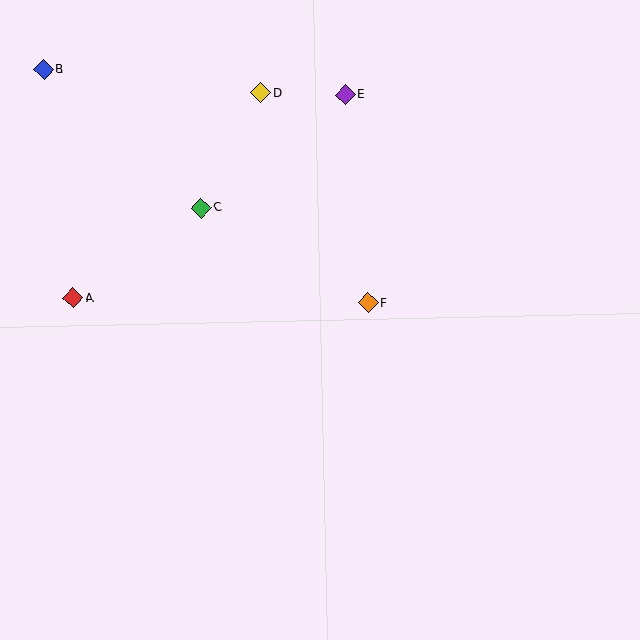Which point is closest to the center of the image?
Point F at (368, 303) is closest to the center.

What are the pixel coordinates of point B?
Point B is at (44, 69).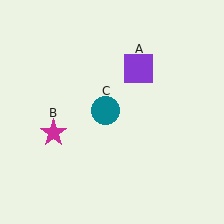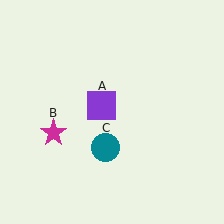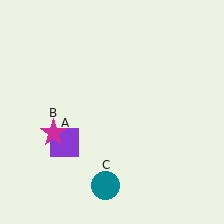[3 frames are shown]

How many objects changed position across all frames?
2 objects changed position: purple square (object A), teal circle (object C).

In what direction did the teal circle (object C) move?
The teal circle (object C) moved down.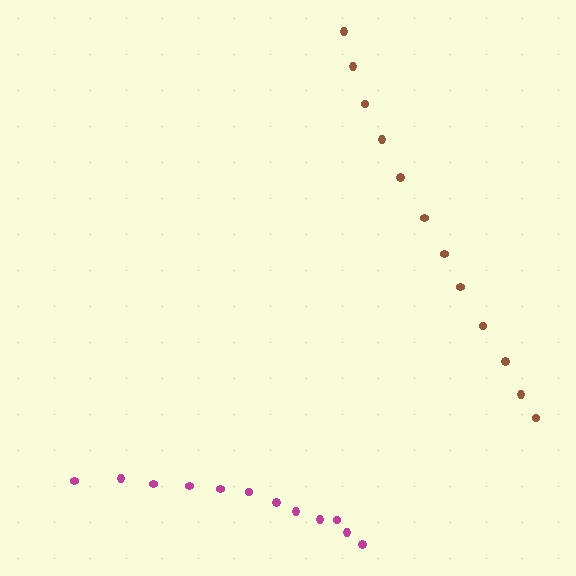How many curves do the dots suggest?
There are 2 distinct paths.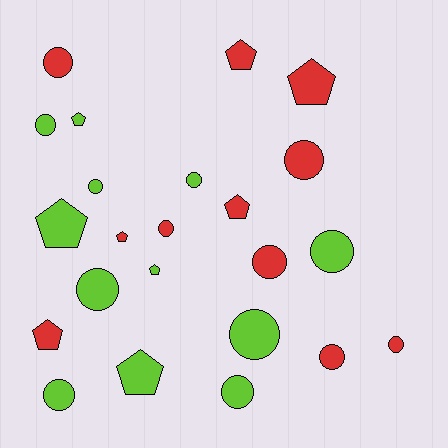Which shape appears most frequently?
Circle, with 14 objects.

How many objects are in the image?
There are 23 objects.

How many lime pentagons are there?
There are 4 lime pentagons.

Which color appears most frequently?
Lime, with 12 objects.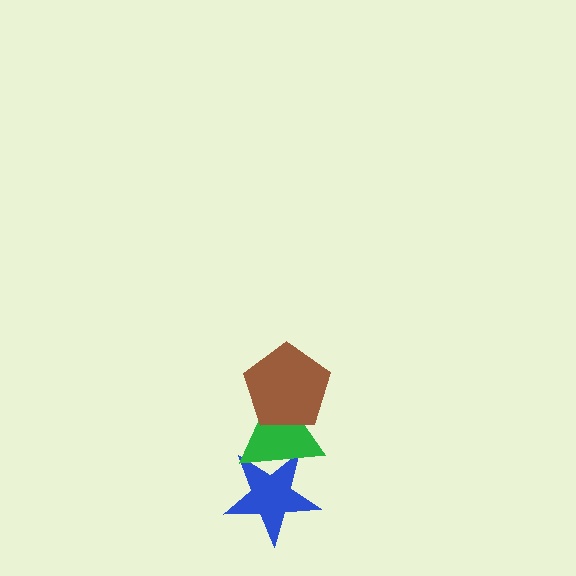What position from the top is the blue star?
The blue star is 3rd from the top.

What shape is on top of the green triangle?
The brown pentagon is on top of the green triangle.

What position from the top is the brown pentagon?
The brown pentagon is 1st from the top.